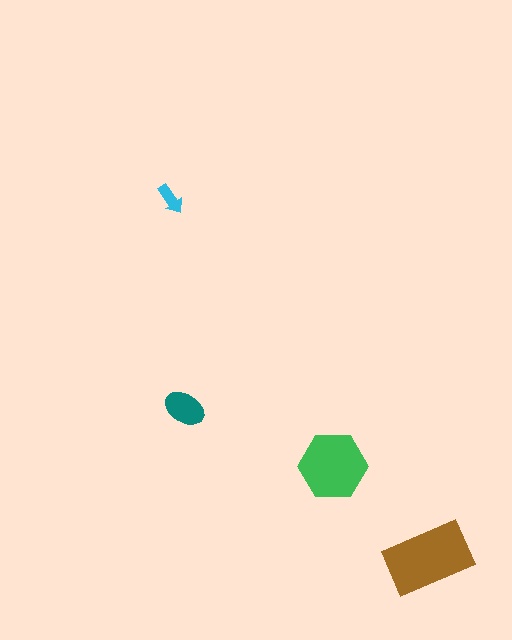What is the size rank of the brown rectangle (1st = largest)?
1st.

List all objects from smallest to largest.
The cyan arrow, the teal ellipse, the green hexagon, the brown rectangle.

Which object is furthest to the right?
The brown rectangle is rightmost.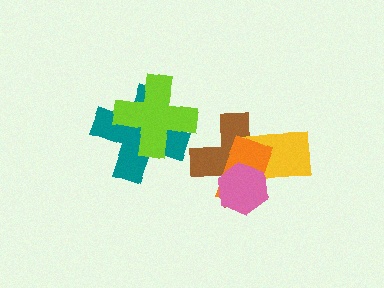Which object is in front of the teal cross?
The lime cross is in front of the teal cross.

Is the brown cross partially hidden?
Yes, it is partially covered by another shape.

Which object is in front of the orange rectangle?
The pink hexagon is in front of the orange rectangle.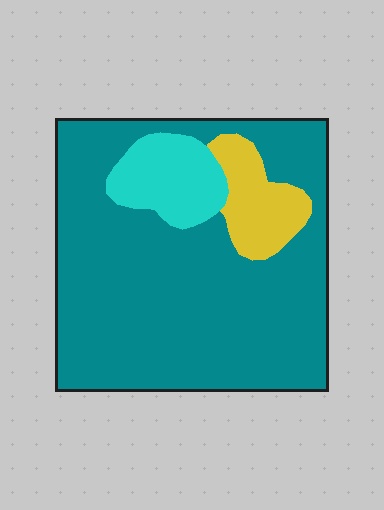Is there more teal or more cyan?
Teal.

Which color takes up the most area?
Teal, at roughly 80%.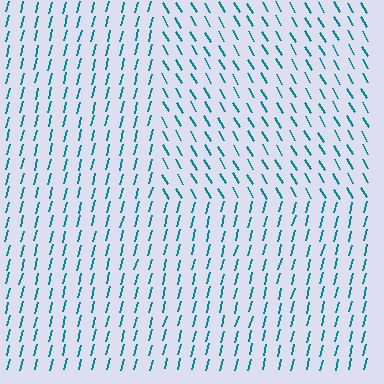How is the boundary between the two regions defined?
The boundary is defined purely by a change in line orientation (approximately 45 degrees difference). All lines are the same color and thickness.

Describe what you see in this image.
The image is filled with small teal line segments. A rectangle region in the image has lines oriented differently from the surrounding lines, creating a visible texture boundary.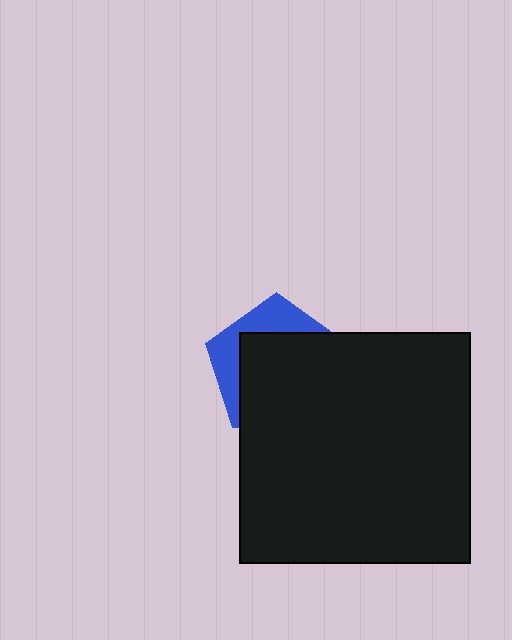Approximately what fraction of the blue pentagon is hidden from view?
Roughly 68% of the blue pentagon is hidden behind the black square.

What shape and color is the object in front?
The object in front is a black square.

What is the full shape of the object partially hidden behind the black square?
The partially hidden object is a blue pentagon.